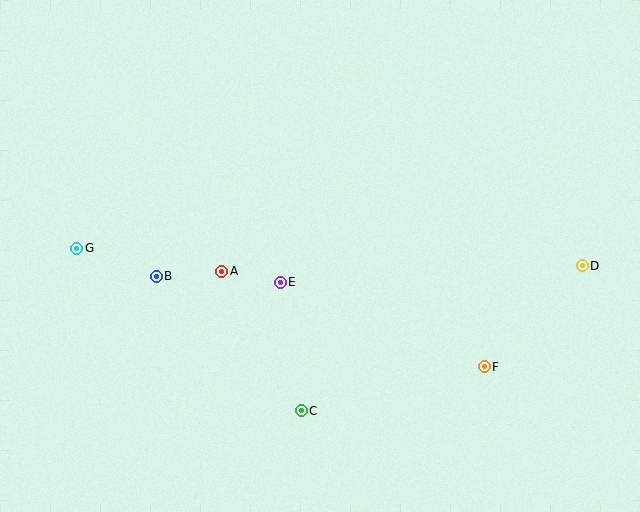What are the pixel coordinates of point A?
Point A is at (222, 271).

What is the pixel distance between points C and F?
The distance between C and F is 188 pixels.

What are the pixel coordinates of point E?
Point E is at (280, 282).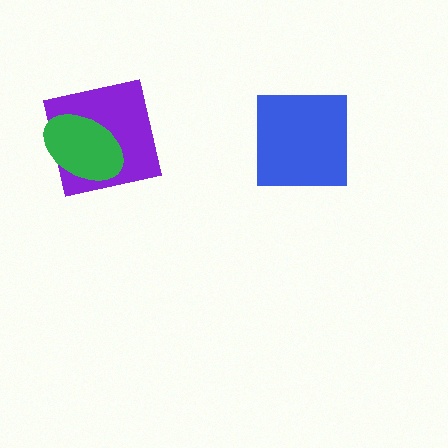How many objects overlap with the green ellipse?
1 object overlaps with the green ellipse.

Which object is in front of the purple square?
The green ellipse is in front of the purple square.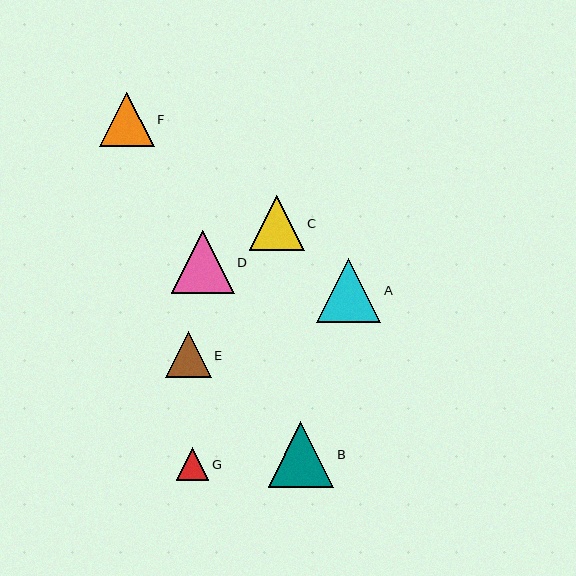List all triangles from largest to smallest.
From largest to smallest: B, A, D, C, F, E, G.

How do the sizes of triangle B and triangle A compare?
Triangle B and triangle A are approximately the same size.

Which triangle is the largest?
Triangle B is the largest with a size of approximately 66 pixels.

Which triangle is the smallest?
Triangle G is the smallest with a size of approximately 32 pixels.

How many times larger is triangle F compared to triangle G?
Triangle F is approximately 1.7 times the size of triangle G.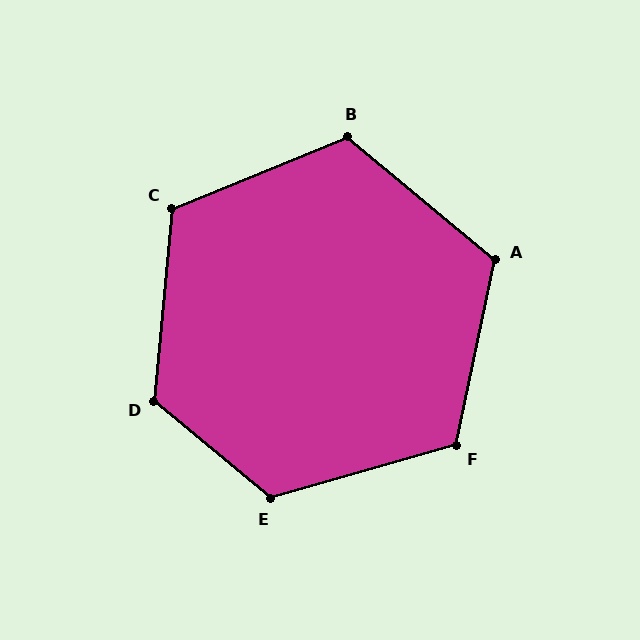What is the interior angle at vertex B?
Approximately 118 degrees (obtuse).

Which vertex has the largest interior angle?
D, at approximately 124 degrees.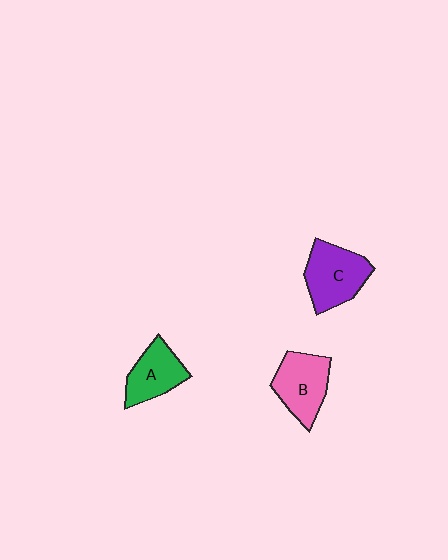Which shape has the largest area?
Shape C (purple).